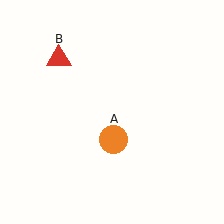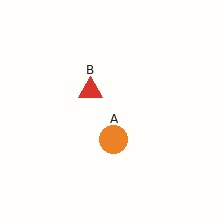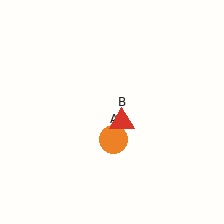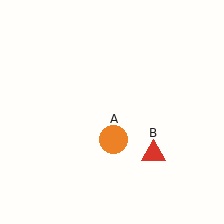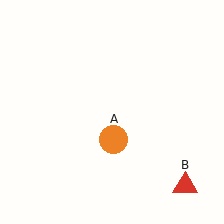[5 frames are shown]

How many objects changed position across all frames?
1 object changed position: red triangle (object B).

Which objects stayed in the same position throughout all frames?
Orange circle (object A) remained stationary.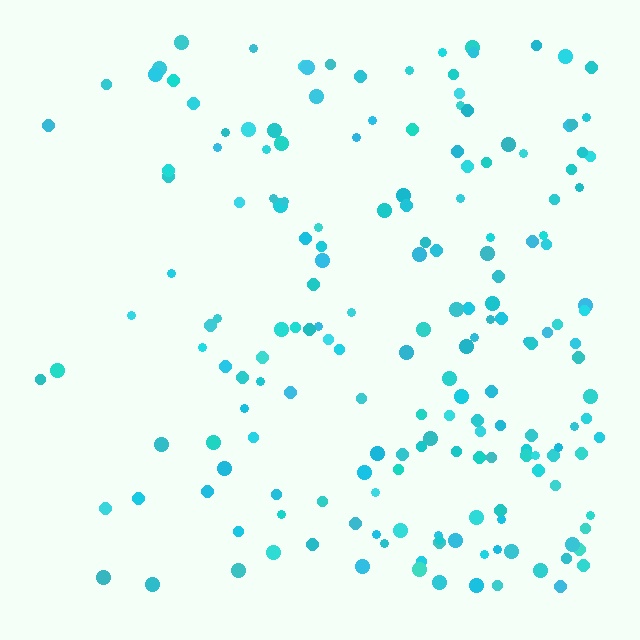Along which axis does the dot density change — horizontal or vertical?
Horizontal.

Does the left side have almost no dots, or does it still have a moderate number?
Still a moderate number, just noticeably fewer than the right.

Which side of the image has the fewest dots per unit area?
The left.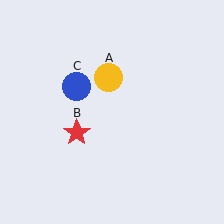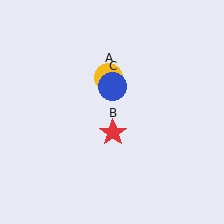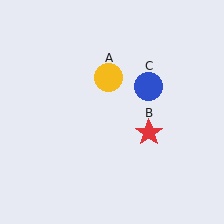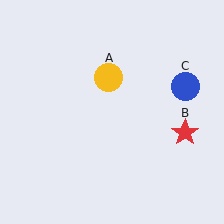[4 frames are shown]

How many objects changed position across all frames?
2 objects changed position: red star (object B), blue circle (object C).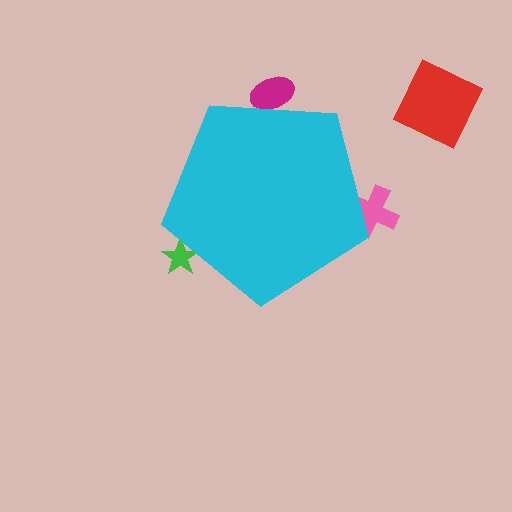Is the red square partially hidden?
No, the red square is fully visible.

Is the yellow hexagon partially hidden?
No, the yellow hexagon is fully visible.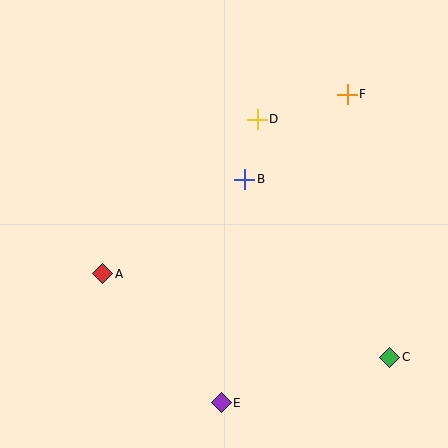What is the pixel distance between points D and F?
The distance between D and F is 93 pixels.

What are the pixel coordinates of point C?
Point C is at (390, 357).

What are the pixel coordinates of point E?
Point E is at (221, 403).